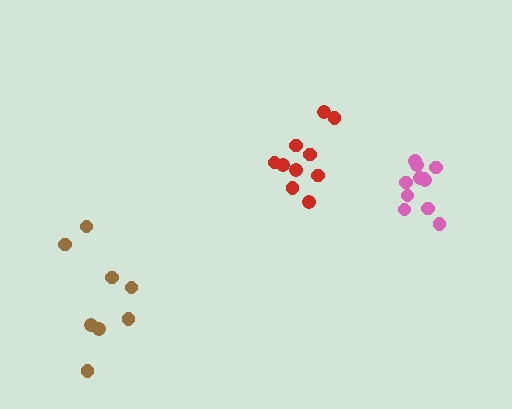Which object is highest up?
The red cluster is topmost.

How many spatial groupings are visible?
There are 3 spatial groupings.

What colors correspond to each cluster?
The clusters are colored: red, brown, pink.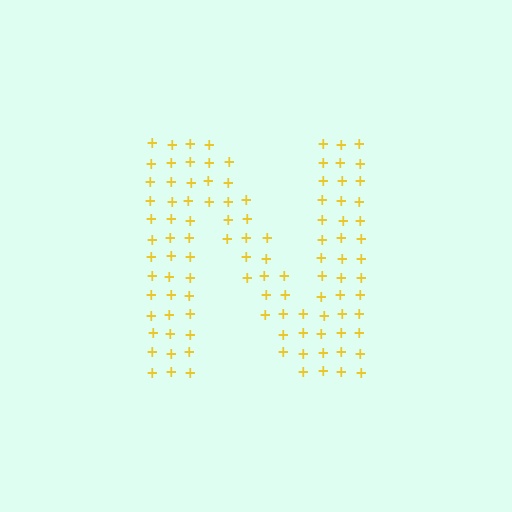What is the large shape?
The large shape is the letter N.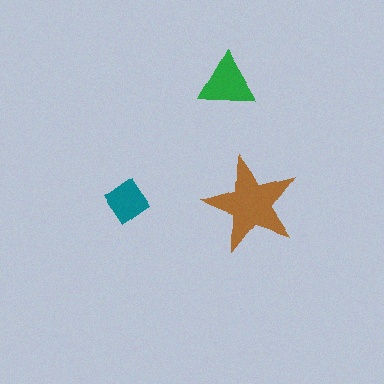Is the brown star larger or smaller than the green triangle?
Larger.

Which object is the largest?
The brown star.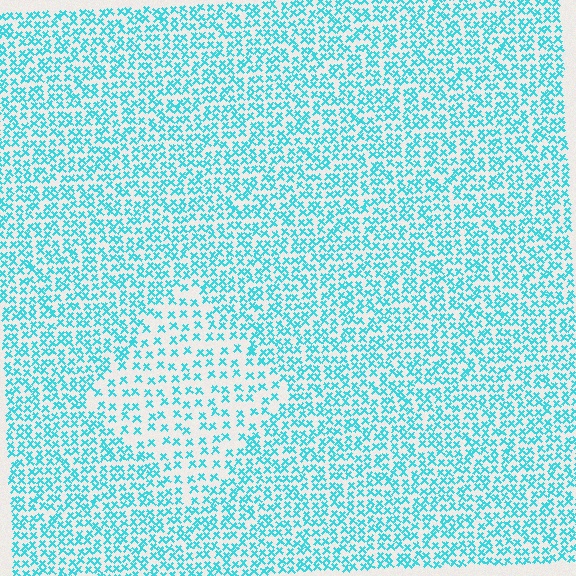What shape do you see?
I see a diamond.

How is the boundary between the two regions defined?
The boundary is defined by a change in element density (approximately 1.9x ratio). All elements are the same color, size, and shape.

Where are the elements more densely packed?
The elements are more densely packed outside the diamond boundary.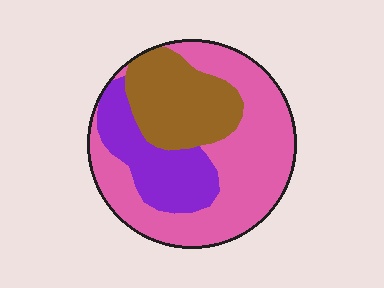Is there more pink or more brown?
Pink.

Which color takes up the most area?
Pink, at roughly 55%.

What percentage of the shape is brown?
Brown covers 25% of the shape.